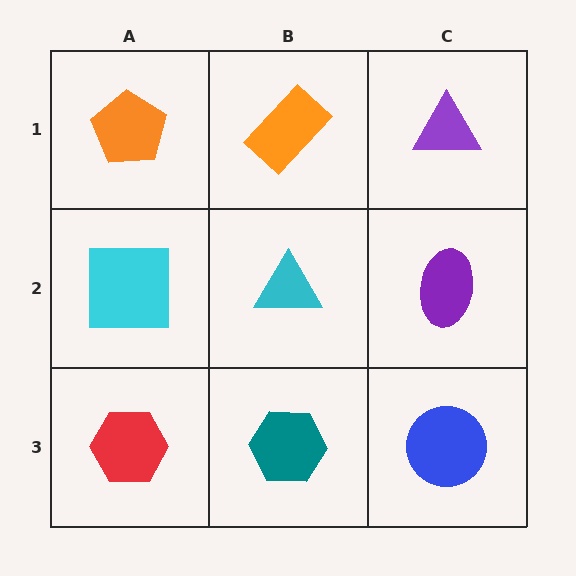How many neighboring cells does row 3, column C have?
2.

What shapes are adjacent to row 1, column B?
A cyan triangle (row 2, column B), an orange pentagon (row 1, column A), a purple triangle (row 1, column C).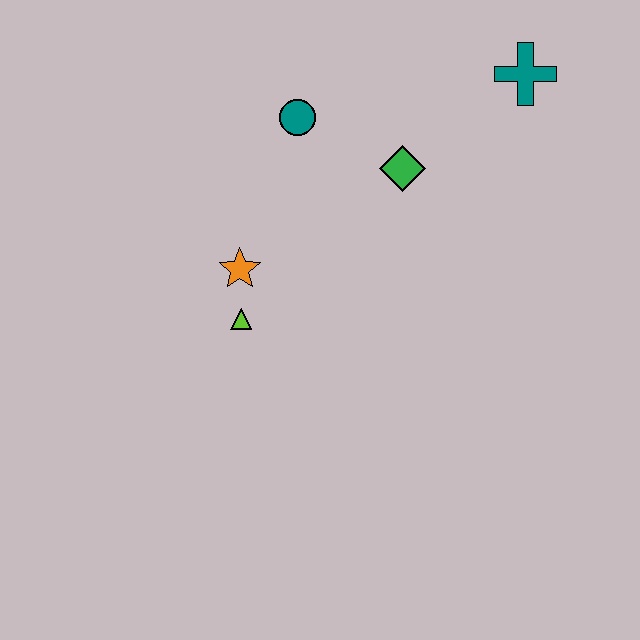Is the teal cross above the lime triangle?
Yes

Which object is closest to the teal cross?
The green diamond is closest to the teal cross.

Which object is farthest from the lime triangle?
The teal cross is farthest from the lime triangle.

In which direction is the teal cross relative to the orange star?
The teal cross is to the right of the orange star.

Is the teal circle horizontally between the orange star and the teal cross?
Yes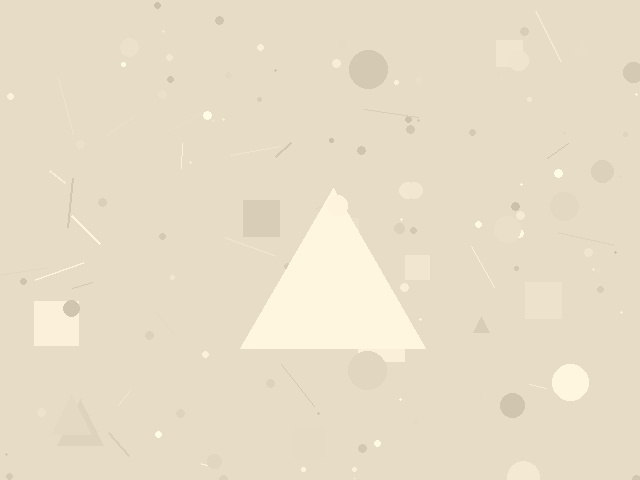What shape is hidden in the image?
A triangle is hidden in the image.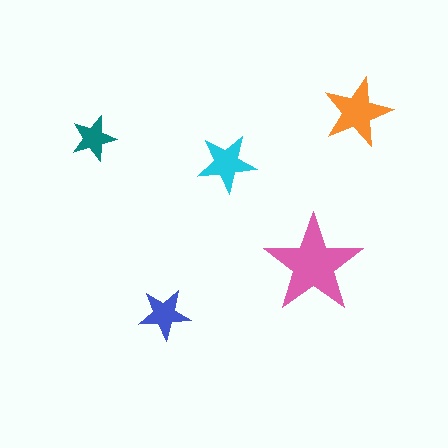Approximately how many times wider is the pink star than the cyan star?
About 1.5 times wider.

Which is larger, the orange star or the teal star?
The orange one.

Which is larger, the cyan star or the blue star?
The cyan one.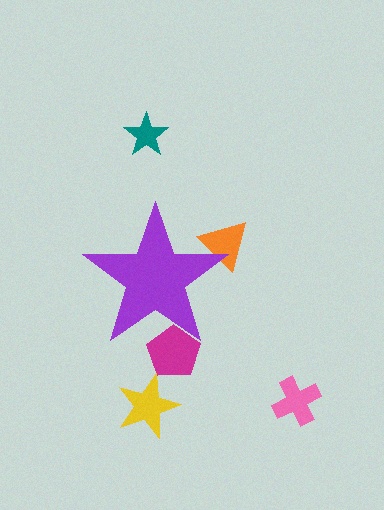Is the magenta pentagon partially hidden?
Yes, the magenta pentagon is partially hidden behind the purple star.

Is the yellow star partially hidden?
No, the yellow star is fully visible.